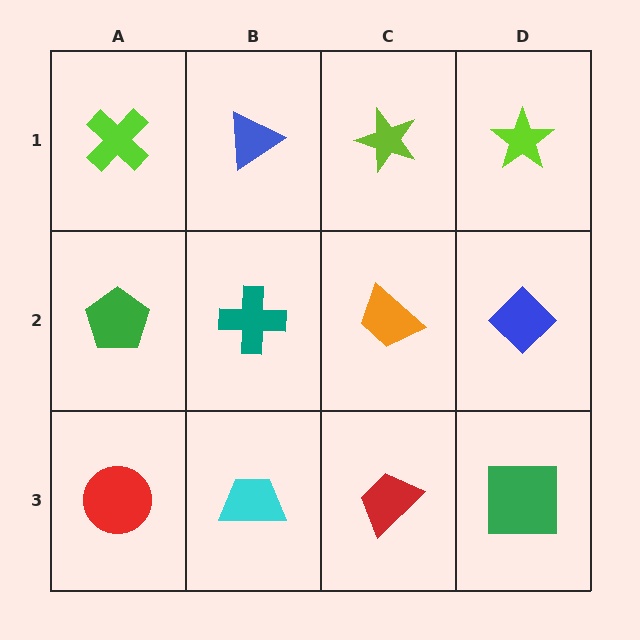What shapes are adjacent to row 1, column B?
A teal cross (row 2, column B), a lime cross (row 1, column A), a lime star (row 1, column C).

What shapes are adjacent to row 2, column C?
A lime star (row 1, column C), a red trapezoid (row 3, column C), a teal cross (row 2, column B), a blue diamond (row 2, column D).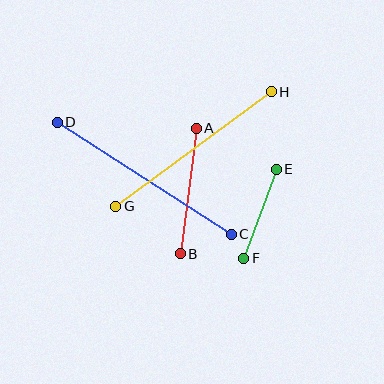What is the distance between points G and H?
The distance is approximately 193 pixels.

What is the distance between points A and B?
The distance is approximately 127 pixels.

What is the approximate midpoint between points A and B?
The midpoint is at approximately (188, 191) pixels.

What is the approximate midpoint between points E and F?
The midpoint is at approximately (260, 214) pixels.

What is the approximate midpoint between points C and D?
The midpoint is at approximately (144, 178) pixels.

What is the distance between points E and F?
The distance is approximately 95 pixels.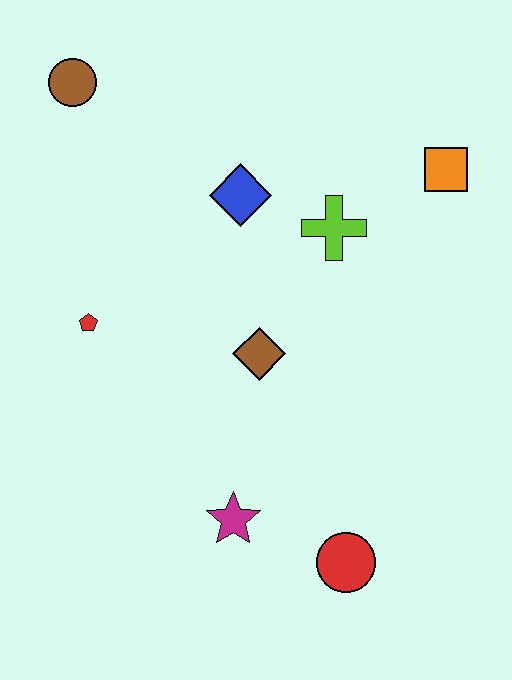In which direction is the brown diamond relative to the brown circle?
The brown diamond is below the brown circle.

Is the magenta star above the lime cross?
No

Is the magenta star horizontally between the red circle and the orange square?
No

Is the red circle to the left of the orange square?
Yes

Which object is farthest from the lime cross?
The red circle is farthest from the lime cross.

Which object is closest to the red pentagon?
The brown diamond is closest to the red pentagon.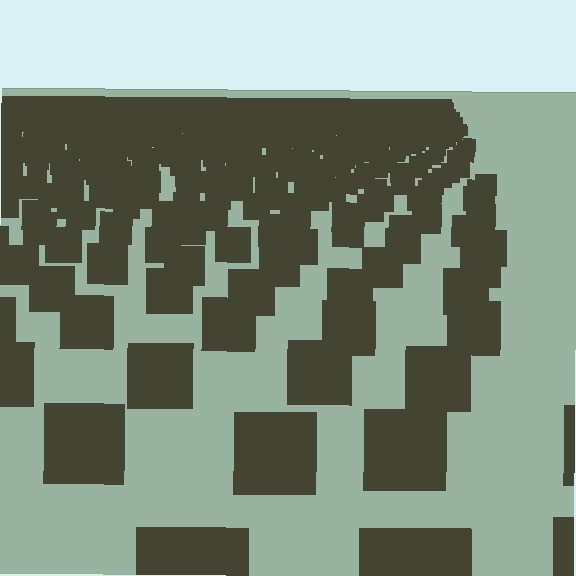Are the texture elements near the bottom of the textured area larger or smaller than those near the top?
Larger. Near the bottom, elements are closer to the viewer and appear at a bigger on-screen size.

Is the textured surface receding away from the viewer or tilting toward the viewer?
The surface is receding away from the viewer. Texture elements get smaller and denser toward the top.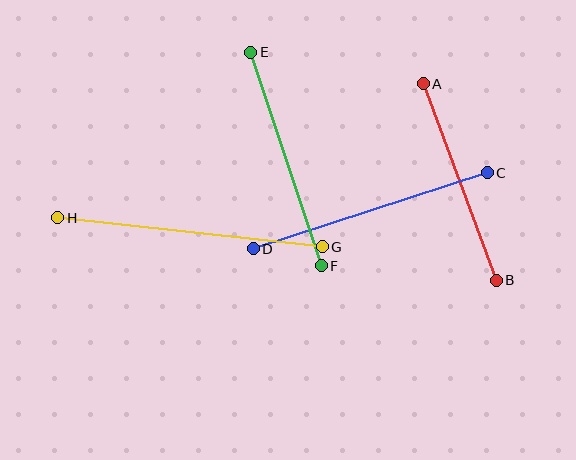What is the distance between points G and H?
The distance is approximately 266 pixels.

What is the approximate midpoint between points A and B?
The midpoint is at approximately (460, 182) pixels.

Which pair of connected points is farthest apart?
Points G and H are farthest apart.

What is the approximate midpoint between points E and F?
The midpoint is at approximately (286, 159) pixels.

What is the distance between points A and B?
The distance is approximately 209 pixels.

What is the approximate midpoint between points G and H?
The midpoint is at approximately (190, 232) pixels.